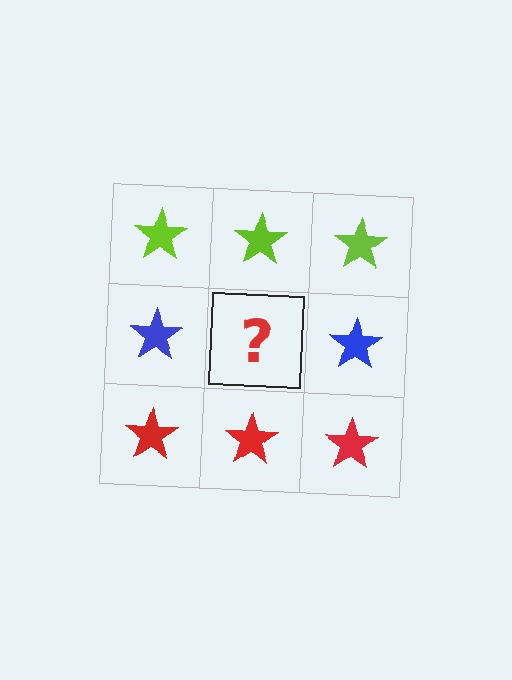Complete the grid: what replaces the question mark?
The question mark should be replaced with a blue star.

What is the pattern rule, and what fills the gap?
The rule is that each row has a consistent color. The gap should be filled with a blue star.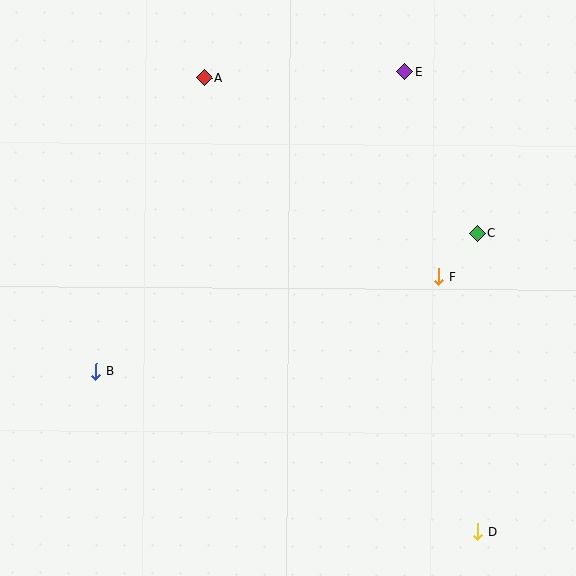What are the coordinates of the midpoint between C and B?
The midpoint between C and B is at (287, 302).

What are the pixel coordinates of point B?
Point B is at (96, 371).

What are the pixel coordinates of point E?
Point E is at (405, 71).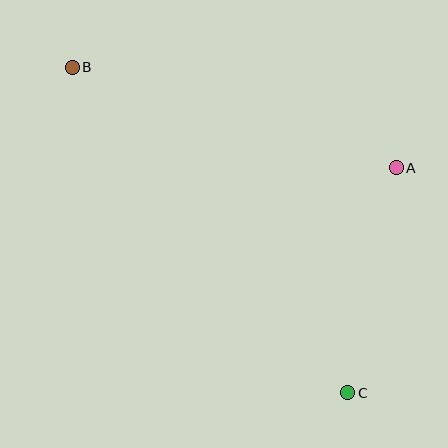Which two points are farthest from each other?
Points B and C are farthest from each other.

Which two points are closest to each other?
Points A and C are closest to each other.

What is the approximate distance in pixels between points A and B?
The distance between A and B is approximately 339 pixels.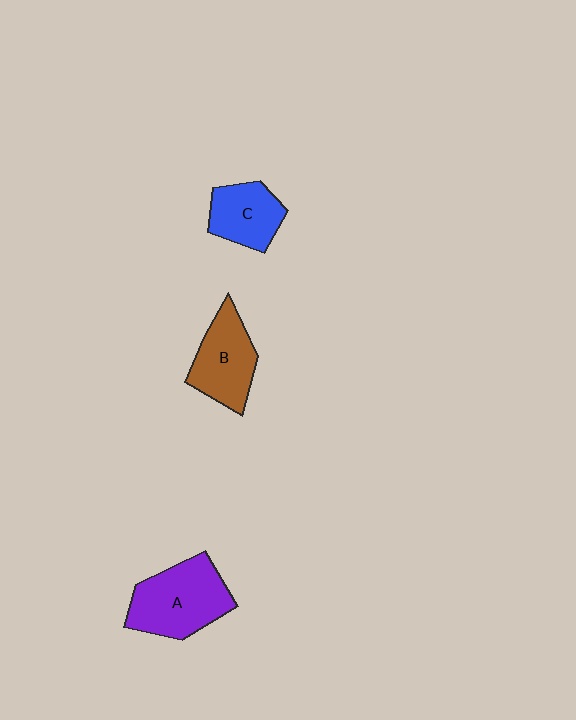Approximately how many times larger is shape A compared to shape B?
Approximately 1.3 times.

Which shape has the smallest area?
Shape C (blue).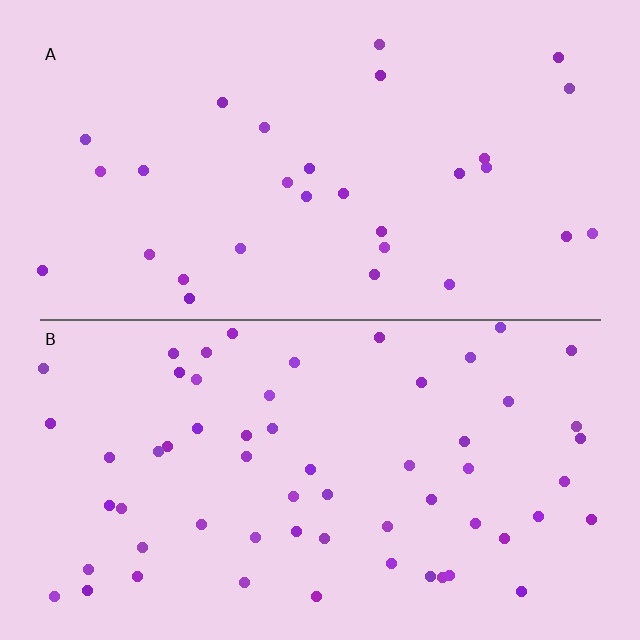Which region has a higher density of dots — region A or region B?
B (the bottom).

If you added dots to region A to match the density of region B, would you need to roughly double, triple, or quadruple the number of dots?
Approximately double.